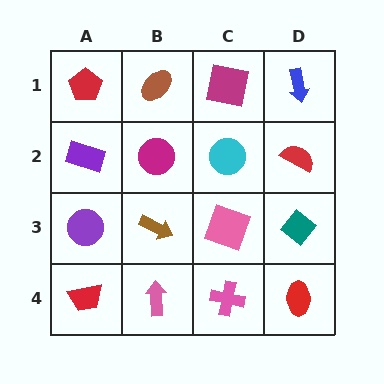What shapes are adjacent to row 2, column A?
A red pentagon (row 1, column A), a purple circle (row 3, column A), a magenta circle (row 2, column B).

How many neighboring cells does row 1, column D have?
2.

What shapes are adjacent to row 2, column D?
A blue arrow (row 1, column D), a teal diamond (row 3, column D), a cyan circle (row 2, column C).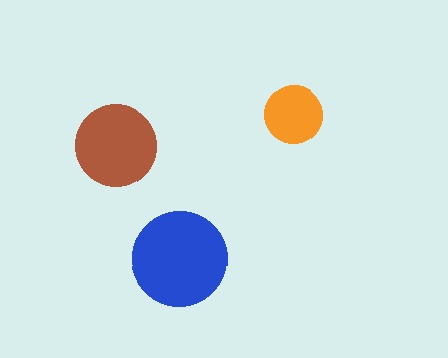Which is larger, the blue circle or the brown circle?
The blue one.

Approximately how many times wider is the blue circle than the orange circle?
About 1.5 times wider.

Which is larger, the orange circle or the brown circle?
The brown one.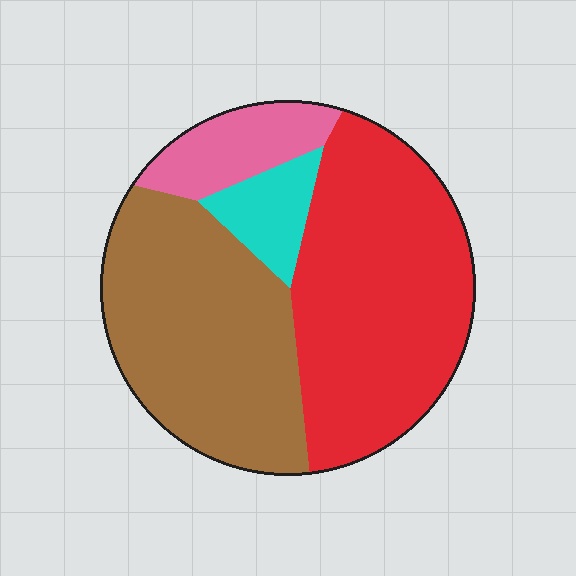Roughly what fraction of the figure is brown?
Brown takes up between a quarter and a half of the figure.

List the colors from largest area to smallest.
From largest to smallest: red, brown, pink, cyan.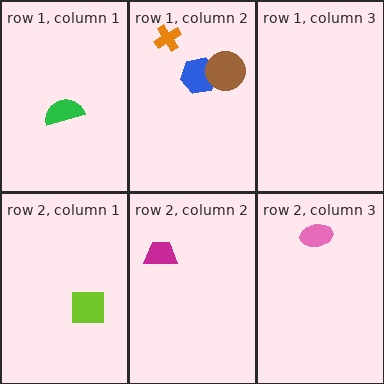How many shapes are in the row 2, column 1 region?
1.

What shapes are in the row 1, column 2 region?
The blue hexagon, the orange cross, the brown circle.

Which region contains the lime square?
The row 2, column 1 region.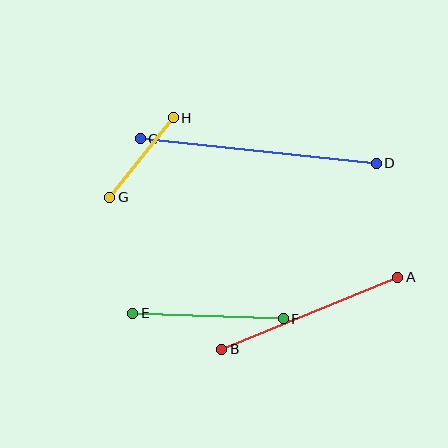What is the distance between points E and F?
The distance is approximately 151 pixels.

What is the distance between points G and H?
The distance is approximately 102 pixels.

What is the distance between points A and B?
The distance is approximately 190 pixels.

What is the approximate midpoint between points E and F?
The midpoint is at approximately (208, 316) pixels.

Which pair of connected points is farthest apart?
Points C and D are farthest apart.